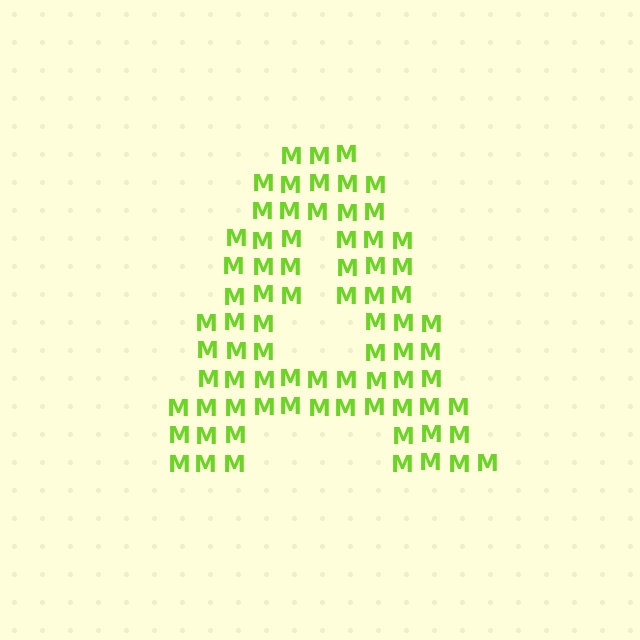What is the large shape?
The large shape is the letter A.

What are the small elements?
The small elements are letter M's.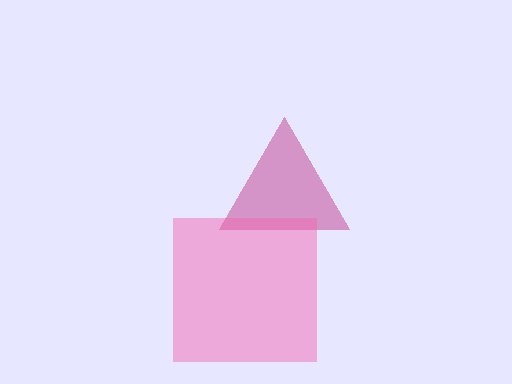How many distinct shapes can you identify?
There are 2 distinct shapes: a magenta triangle, a pink square.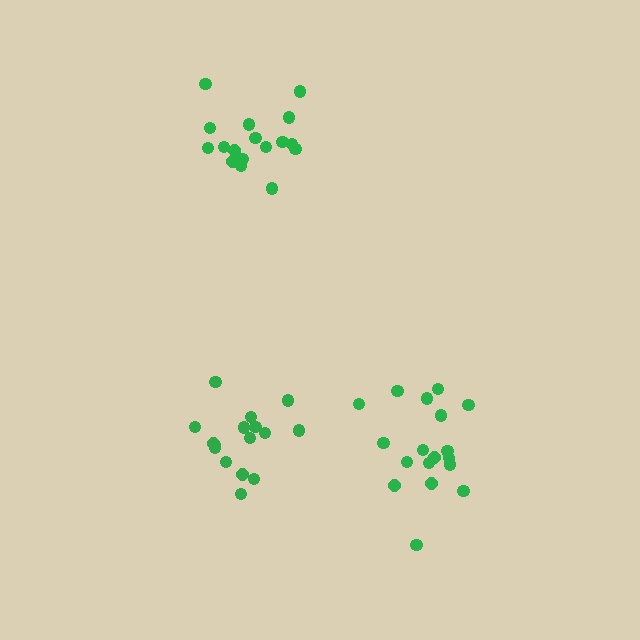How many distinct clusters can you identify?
There are 3 distinct clusters.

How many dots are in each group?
Group 1: 16 dots, Group 2: 17 dots, Group 3: 19 dots (52 total).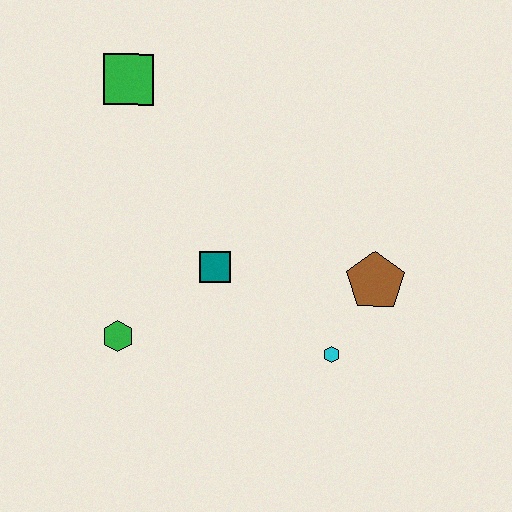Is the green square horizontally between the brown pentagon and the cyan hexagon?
No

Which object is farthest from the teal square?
The green square is farthest from the teal square.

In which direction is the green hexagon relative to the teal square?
The green hexagon is to the left of the teal square.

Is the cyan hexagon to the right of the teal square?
Yes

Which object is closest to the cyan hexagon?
The brown pentagon is closest to the cyan hexagon.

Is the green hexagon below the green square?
Yes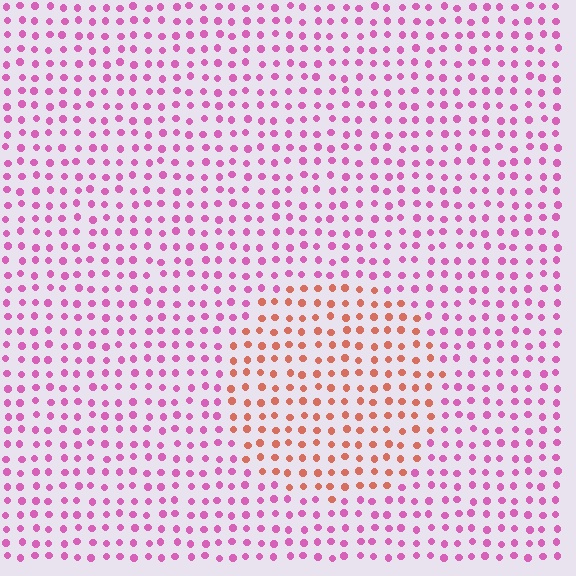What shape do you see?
I see a circle.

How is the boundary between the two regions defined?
The boundary is defined purely by a slight shift in hue (about 52 degrees). Spacing, size, and orientation are identical on both sides.